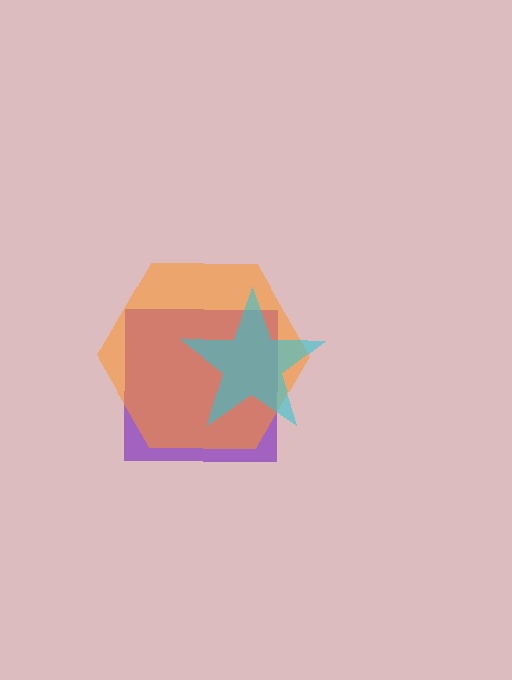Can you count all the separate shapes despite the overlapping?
Yes, there are 3 separate shapes.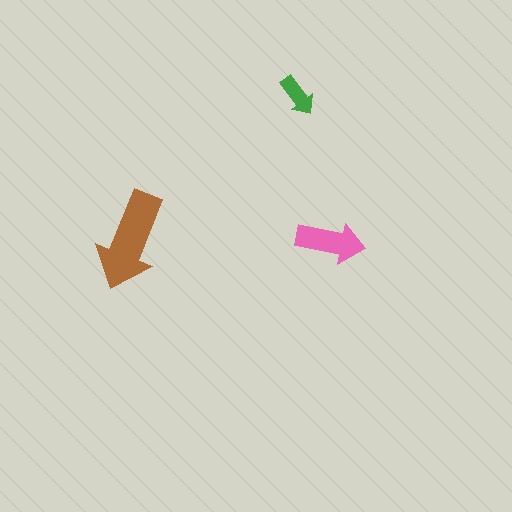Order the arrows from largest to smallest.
the brown one, the pink one, the green one.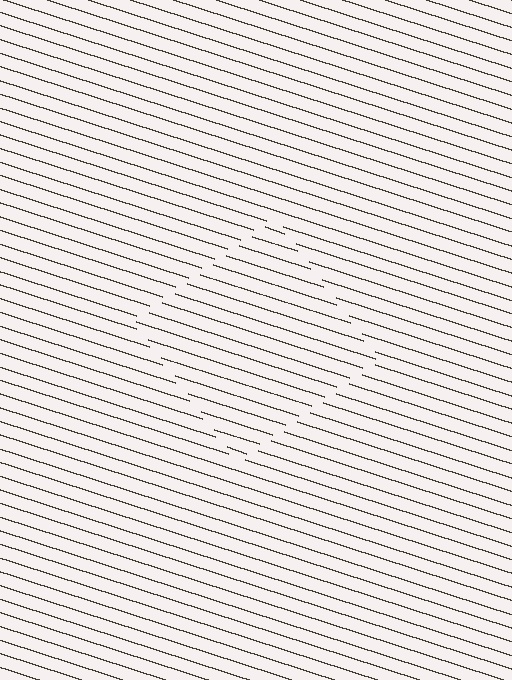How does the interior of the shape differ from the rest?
The interior of the shape contains the same grating, shifted by half a period — the contour is defined by the phase discontinuity where line-ends from the inner and outer gratings abut.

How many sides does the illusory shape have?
4 sides — the line-ends trace a square.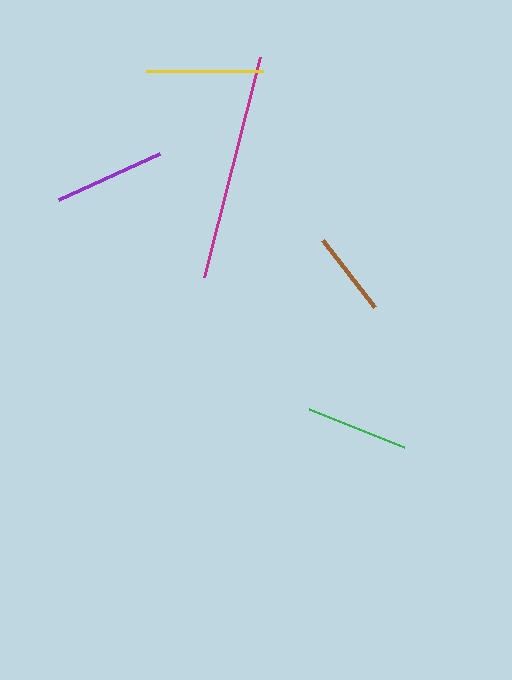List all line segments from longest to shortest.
From longest to shortest: magenta, yellow, purple, green, brown.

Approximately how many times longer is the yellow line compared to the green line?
The yellow line is approximately 1.2 times the length of the green line.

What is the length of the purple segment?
The purple segment is approximately 110 pixels long.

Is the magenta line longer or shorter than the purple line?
The magenta line is longer than the purple line.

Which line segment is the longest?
The magenta line is the longest at approximately 227 pixels.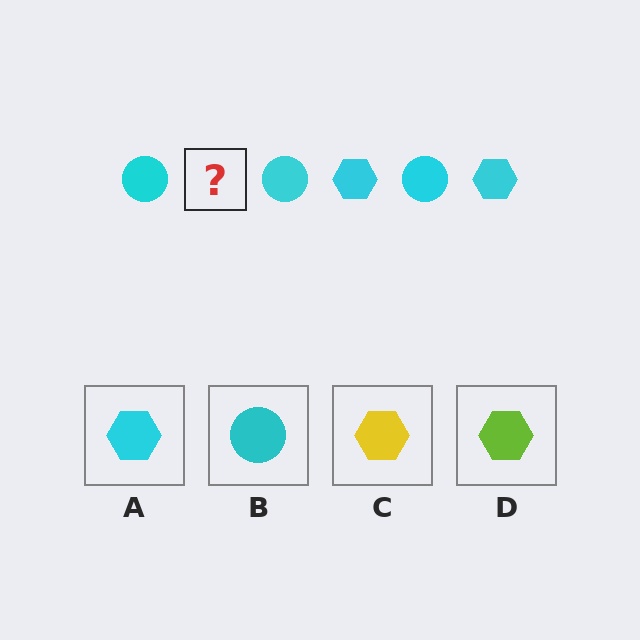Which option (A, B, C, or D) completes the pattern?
A.